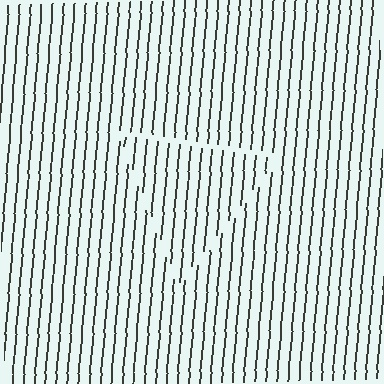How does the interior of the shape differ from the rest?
The interior of the shape contains the same grating, shifted by half a period — the contour is defined by the phase discontinuity where line-ends from the inner and outer gratings abut.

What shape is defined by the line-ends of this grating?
An illusory triangle. The interior of the shape contains the same grating, shifted by half a period — the contour is defined by the phase discontinuity where line-ends from the inner and outer gratings abut.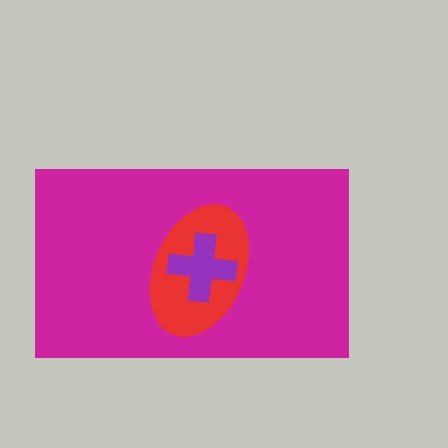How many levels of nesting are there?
3.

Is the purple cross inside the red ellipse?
Yes.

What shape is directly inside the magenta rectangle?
The red ellipse.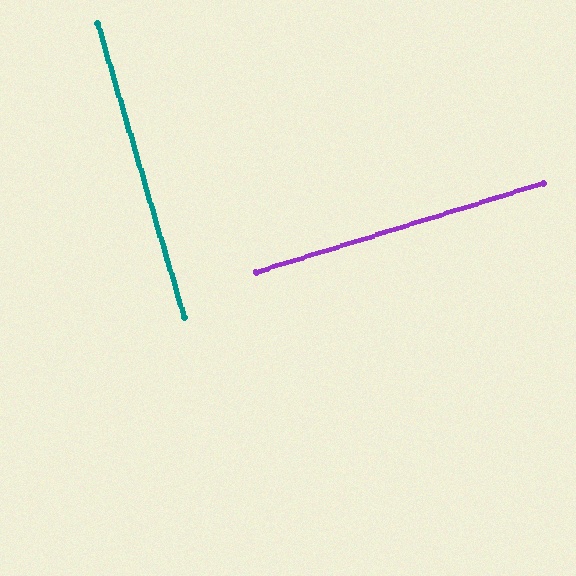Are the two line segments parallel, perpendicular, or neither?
Perpendicular — they meet at approximately 89°.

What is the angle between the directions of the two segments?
Approximately 89 degrees.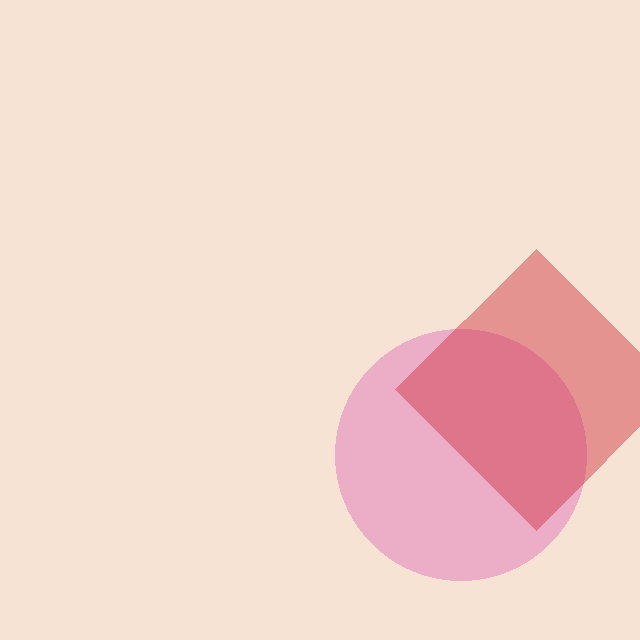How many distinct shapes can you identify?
There are 2 distinct shapes: a pink circle, a red diamond.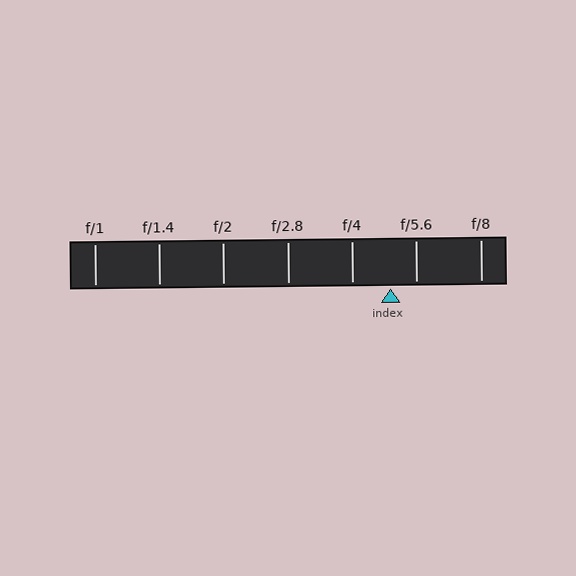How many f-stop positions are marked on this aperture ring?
There are 7 f-stop positions marked.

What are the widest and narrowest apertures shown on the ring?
The widest aperture shown is f/1 and the narrowest is f/8.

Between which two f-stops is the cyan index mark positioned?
The index mark is between f/4 and f/5.6.